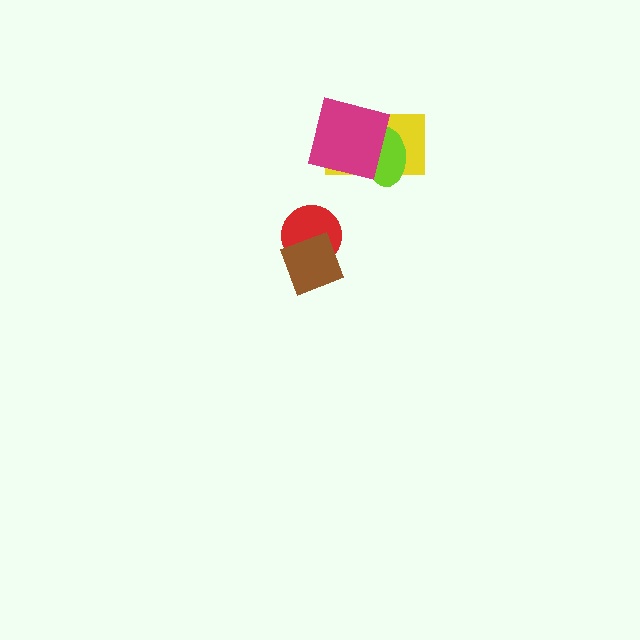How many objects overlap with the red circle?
1 object overlaps with the red circle.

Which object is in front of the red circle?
The brown diamond is in front of the red circle.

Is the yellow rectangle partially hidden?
Yes, it is partially covered by another shape.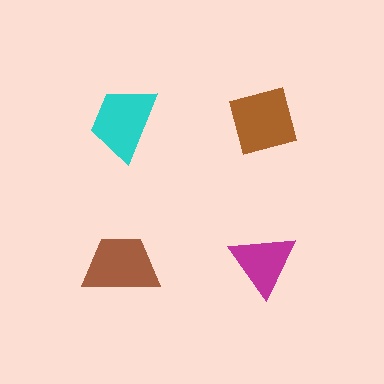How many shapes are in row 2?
2 shapes.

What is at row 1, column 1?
A cyan trapezoid.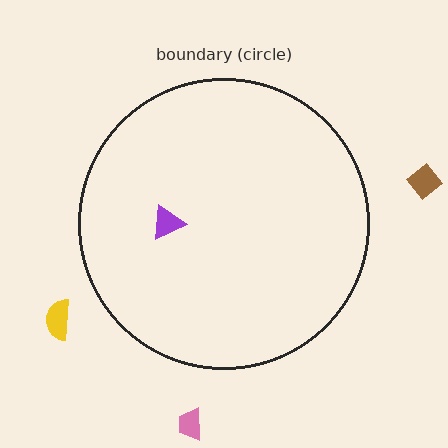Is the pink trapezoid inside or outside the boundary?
Outside.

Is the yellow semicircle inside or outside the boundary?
Outside.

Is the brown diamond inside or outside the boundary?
Outside.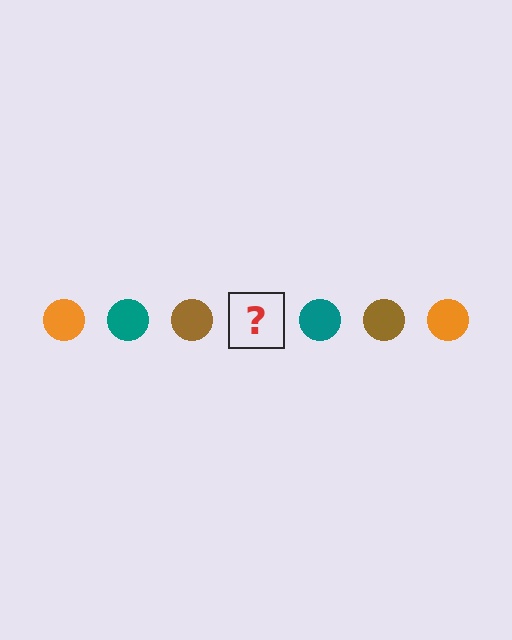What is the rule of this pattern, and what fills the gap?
The rule is that the pattern cycles through orange, teal, brown circles. The gap should be filled with an orange circle.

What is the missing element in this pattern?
The missing element is an orange circle.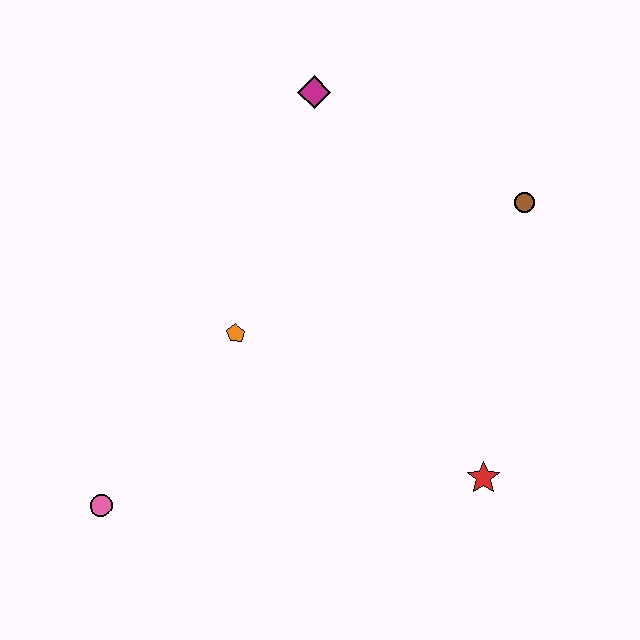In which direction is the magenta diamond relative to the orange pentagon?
The magenta diamond is above the orange pentagon.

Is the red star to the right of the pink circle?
Yes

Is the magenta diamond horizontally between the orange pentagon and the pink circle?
No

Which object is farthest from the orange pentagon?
The brown circle is farthest from the orange pentagon.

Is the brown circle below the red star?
No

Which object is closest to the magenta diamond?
The brown circle is closest to the magenta diamond.